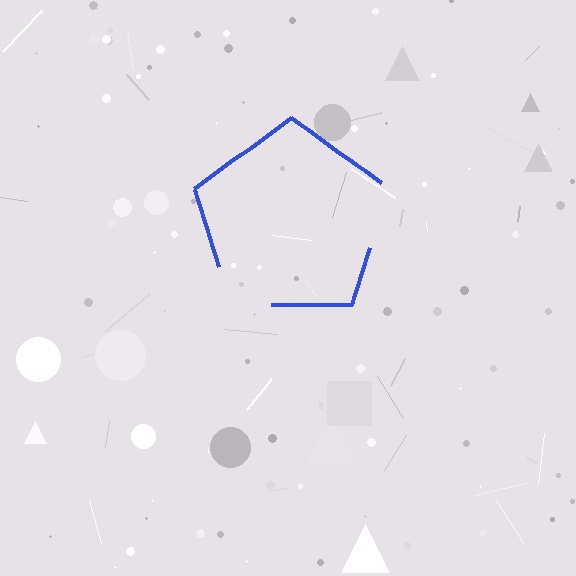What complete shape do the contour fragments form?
The contour fragments form a pentagon.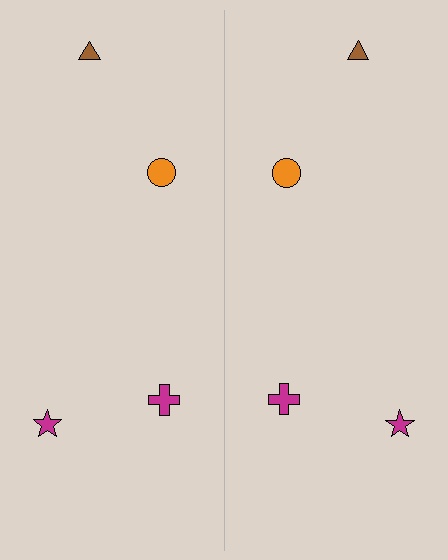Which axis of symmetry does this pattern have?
The pattern has a vertical axis of symmetry running through the center of the image.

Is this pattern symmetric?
Yes, this pattern has bilateral (reflection) symmetry.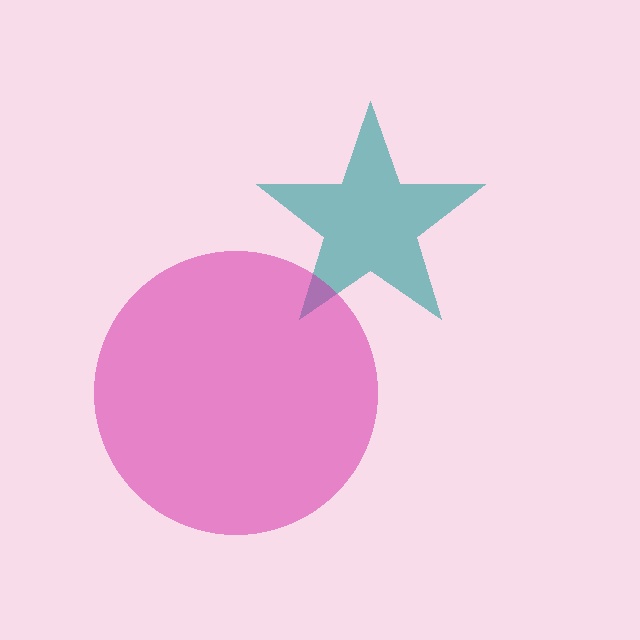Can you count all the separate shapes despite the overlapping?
Yes, there are 2 separate shapes.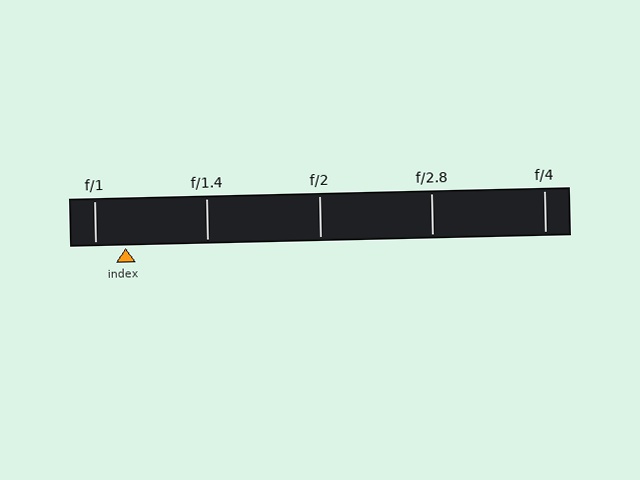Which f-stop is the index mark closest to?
The index mark is closest to f/1.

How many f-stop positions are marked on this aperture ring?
There are 5 f-stop positions marked.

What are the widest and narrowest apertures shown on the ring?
The widest aperture shown is f/1 and the narrowest is f/4.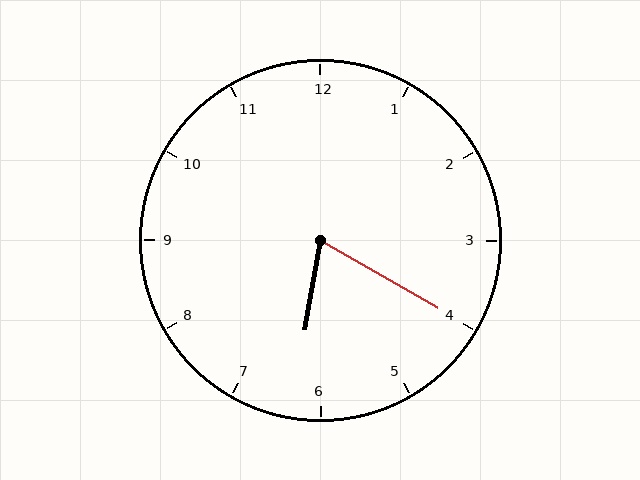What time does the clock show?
6:20.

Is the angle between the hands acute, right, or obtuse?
It is acute.